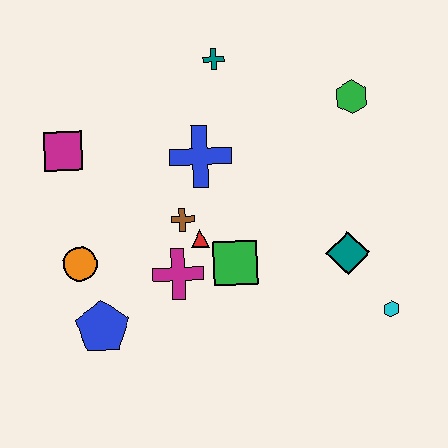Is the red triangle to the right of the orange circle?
Yes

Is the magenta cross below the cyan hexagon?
No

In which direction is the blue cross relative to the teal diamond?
The blue cross is to the left of the teal diamond.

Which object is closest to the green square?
The red triangle is closest to the green square.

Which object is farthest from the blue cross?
The cyan hexagon is farthest from the blue cross.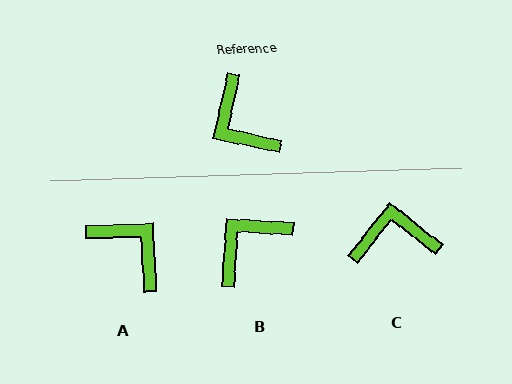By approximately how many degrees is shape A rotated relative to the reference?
Approximately 165 degrees clockwise.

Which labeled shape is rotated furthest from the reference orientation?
A, about 165 degrees away.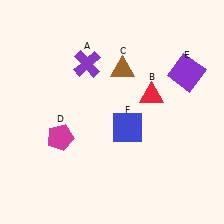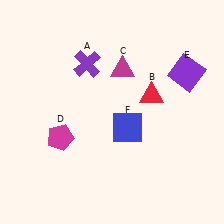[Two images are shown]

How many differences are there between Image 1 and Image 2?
There is 1 difference between the two images.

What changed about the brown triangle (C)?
In Image 1, C is brown. In Image 2, it changed to magenta.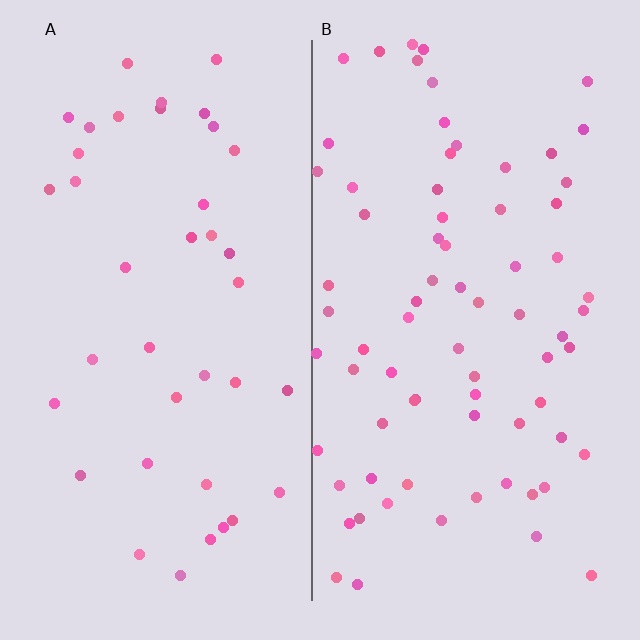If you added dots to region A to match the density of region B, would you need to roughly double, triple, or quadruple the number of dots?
Approximately double.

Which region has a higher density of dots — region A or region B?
B (the right).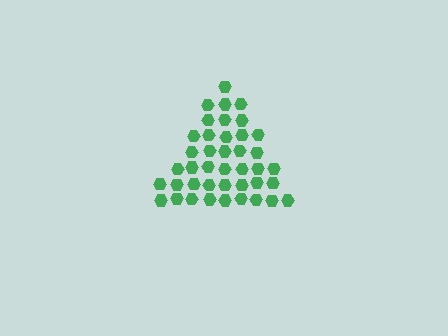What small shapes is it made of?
It is made of small hexagons.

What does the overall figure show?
The overall figure shows a triangle.